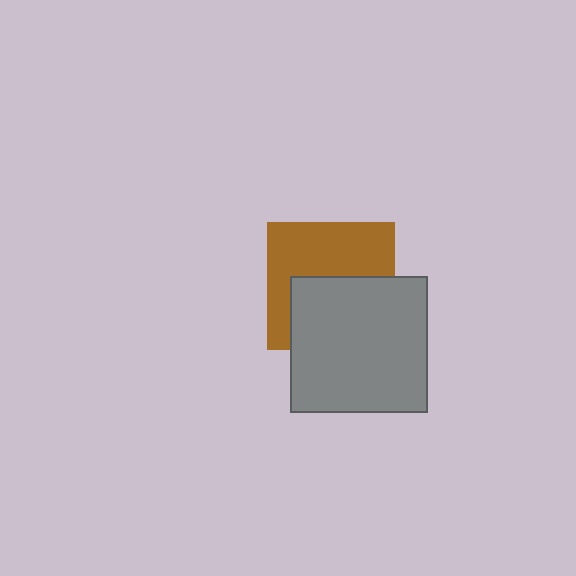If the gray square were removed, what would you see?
You would see the complete brown square.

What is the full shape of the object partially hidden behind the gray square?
The partially hidden object is a brown square.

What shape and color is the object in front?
The object in front is a gray square.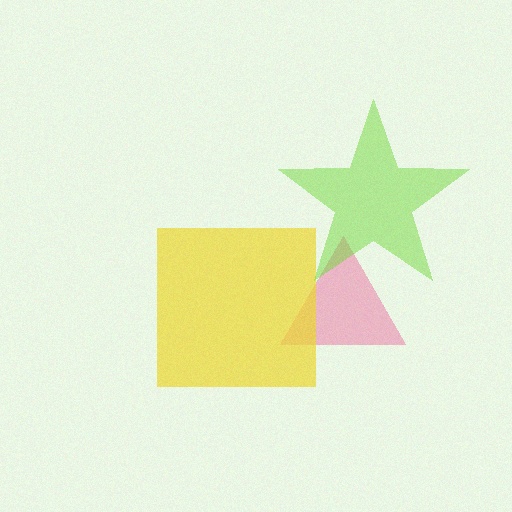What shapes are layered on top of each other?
The layered shapes are: a pink triangle, a yellow square, a lime star.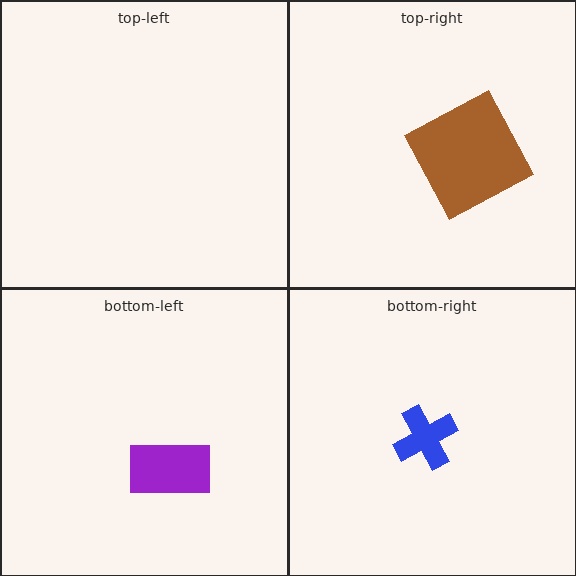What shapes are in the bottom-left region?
The purple rectangle.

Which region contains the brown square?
The top-right region.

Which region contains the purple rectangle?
The bottom-left region.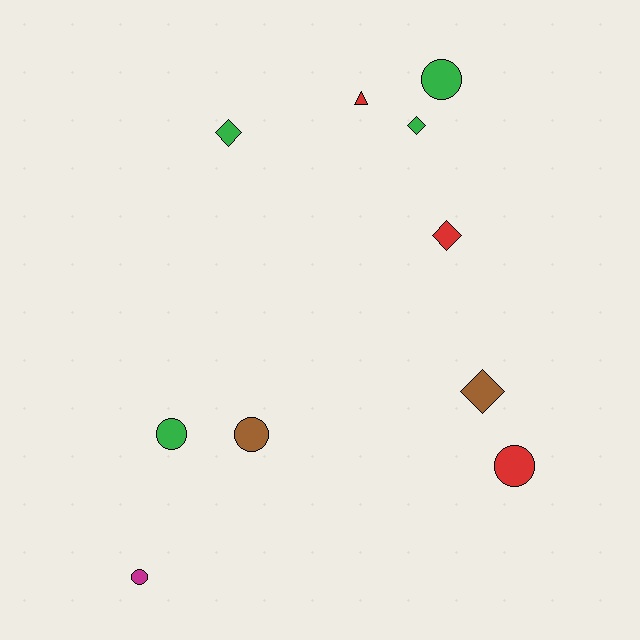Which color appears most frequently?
Green, with 4 objects.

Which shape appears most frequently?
Circle, with 5 objects.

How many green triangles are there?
There are no green triangles.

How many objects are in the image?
There are 10 objects.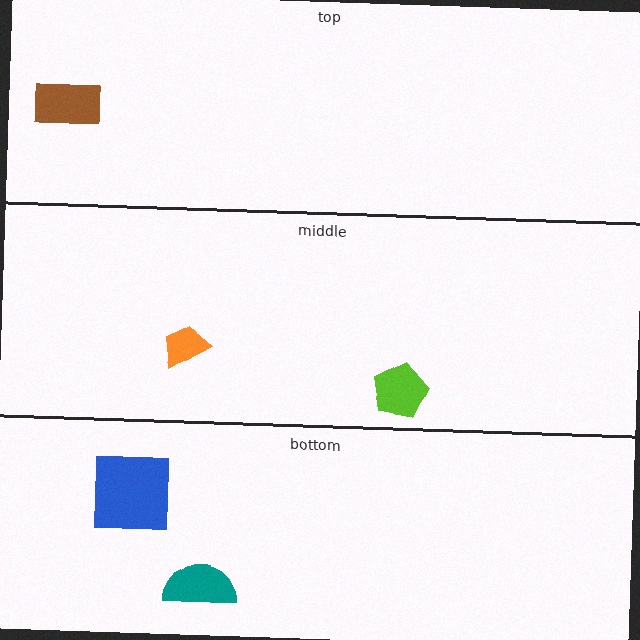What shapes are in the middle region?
The orange trapezoid, the lime pentagon.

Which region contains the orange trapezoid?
The middle region.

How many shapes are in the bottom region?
2.